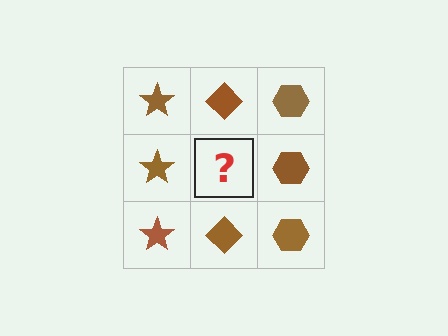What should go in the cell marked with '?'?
The missing cell should contain a brown diamond.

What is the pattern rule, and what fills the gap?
The rule is that each column has a consistent shape. The gap should be filled with a brown diamond.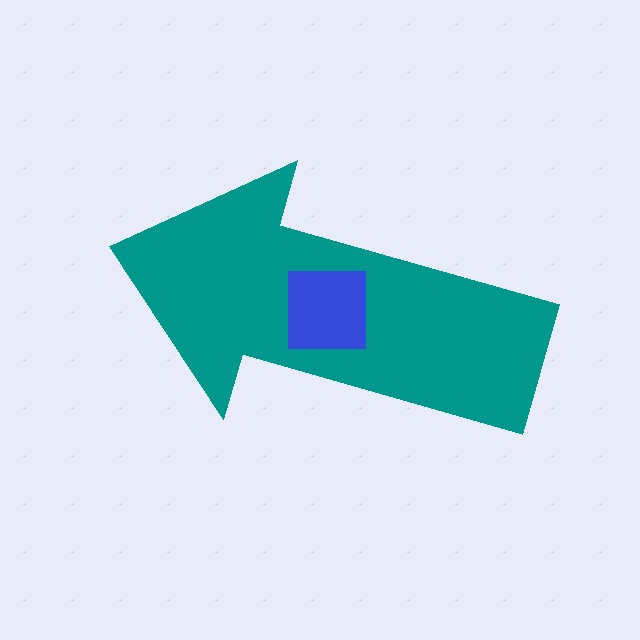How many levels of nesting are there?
2.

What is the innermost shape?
The blue square.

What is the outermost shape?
The teal arrow.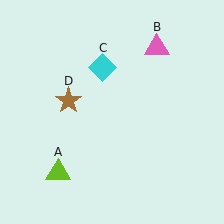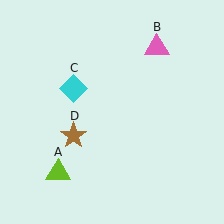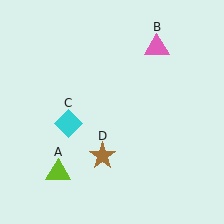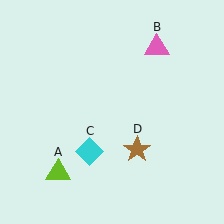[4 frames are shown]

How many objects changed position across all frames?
2 objects changed position: cyan diamond (object C), brown star (object D).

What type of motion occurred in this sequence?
The cyan diamond (object C), brown star (object D) rotated counterclockwise around the center of the scene.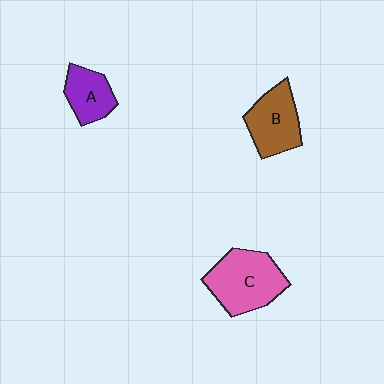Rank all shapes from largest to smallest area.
From largest to smallest: C (pink), B (brown), A (purple).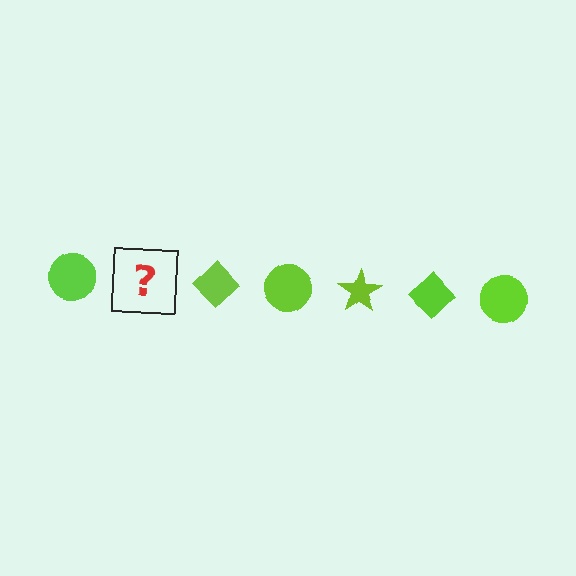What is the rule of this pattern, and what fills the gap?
The rule is that the pattern cycles through circle, star, diamond shapes in lime. The gap should be filled with a lime star.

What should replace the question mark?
The question mark should be replaced with a lime star.